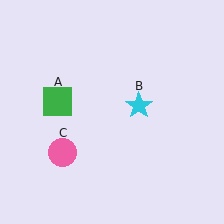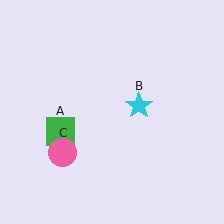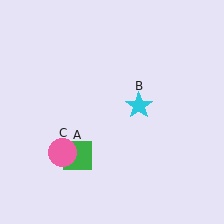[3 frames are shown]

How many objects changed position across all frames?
1 object changed position: green square (object A).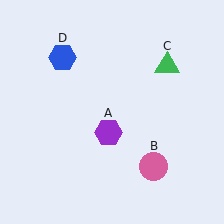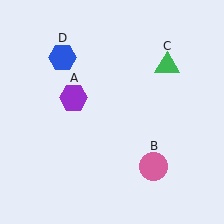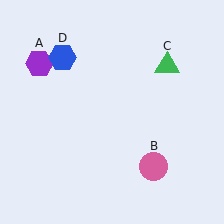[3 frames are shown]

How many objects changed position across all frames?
1 object changed position: purple hexagon (object A).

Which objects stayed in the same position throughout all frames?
Pink circle (object B) and green triangle (object C) and blue hexagon (object D) remained stationary.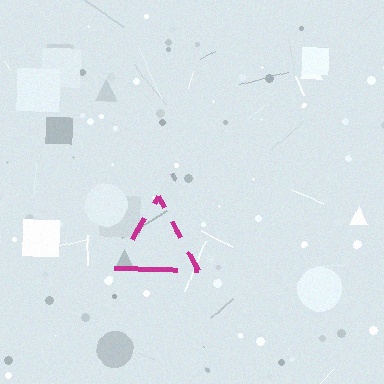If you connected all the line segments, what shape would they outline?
They would outline a triangle.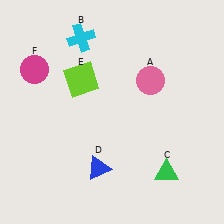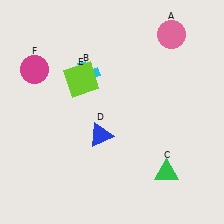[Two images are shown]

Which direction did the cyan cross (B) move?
The cyan cross (B) moved down.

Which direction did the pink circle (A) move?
The pink circle (A) moved up.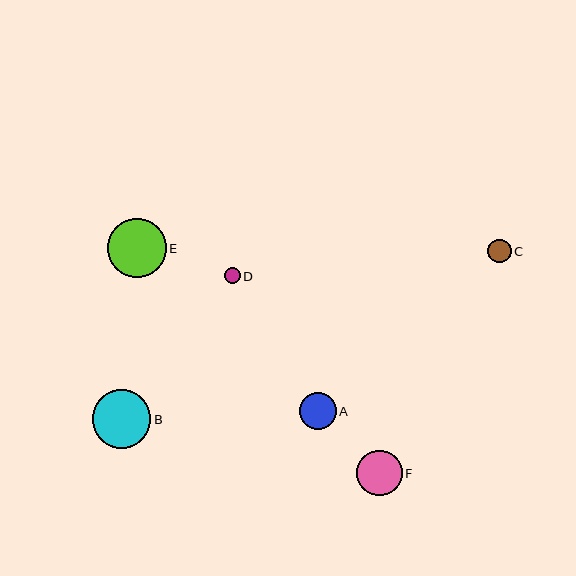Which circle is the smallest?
Circle D is the smallest with a size of approximately 16 pixels.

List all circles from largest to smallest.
From largest to smallest: E, B, F, A, C, D.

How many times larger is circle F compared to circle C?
Circle F is approximately 1.9 times the size of circle C.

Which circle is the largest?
Circle E is the largest with a size of approximately 59 pixels.